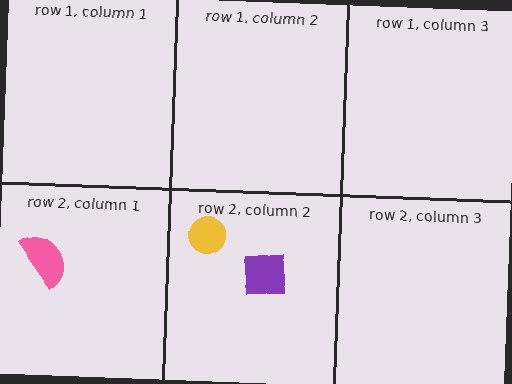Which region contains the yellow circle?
The row 2, column 2 region.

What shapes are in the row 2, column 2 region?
The purple square, the yellow circle.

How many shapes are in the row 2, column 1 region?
1.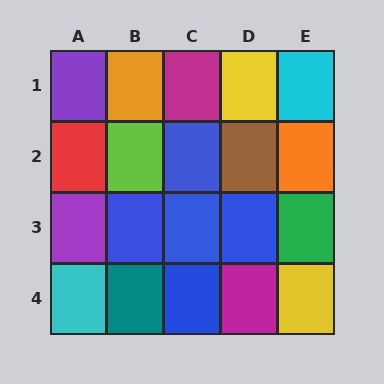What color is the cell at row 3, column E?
Green.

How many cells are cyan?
2 cells are cyan.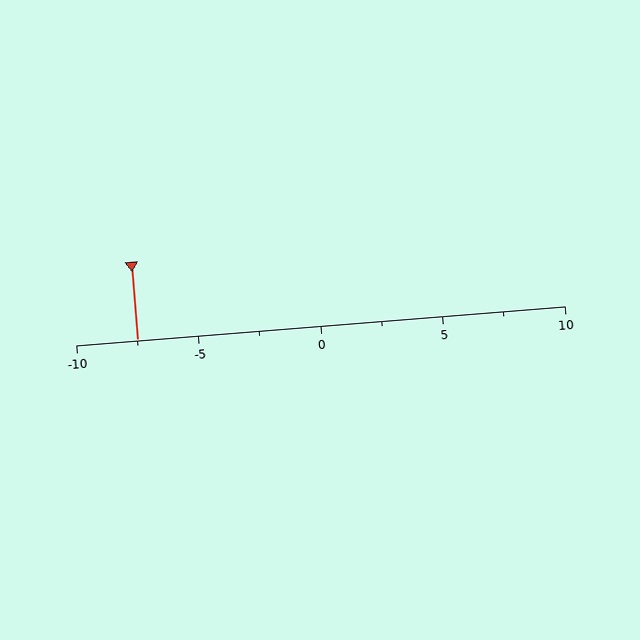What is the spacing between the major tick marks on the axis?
The major ticks are spaced 5 apart.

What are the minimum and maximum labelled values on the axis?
The axis runs from -10 to 10.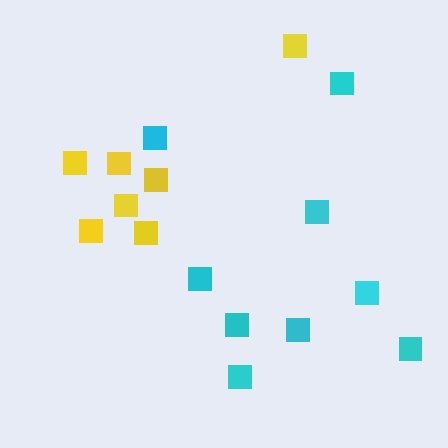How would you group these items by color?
There are 2 groups: one group of yellow squares (7) and one group of cyan squares (9).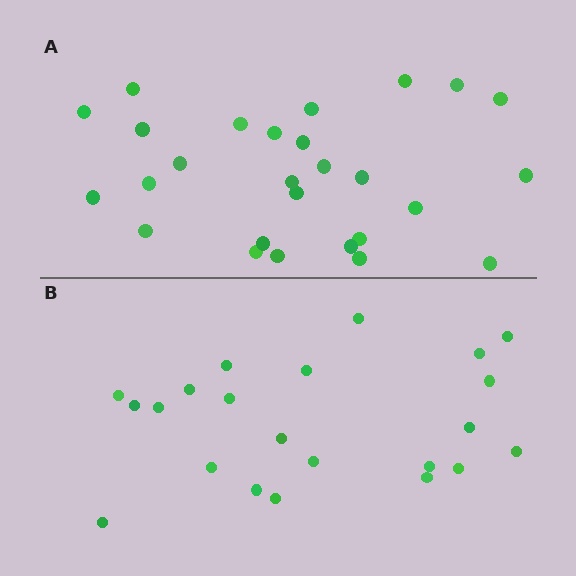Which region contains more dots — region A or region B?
Region A (the top region) has more dots.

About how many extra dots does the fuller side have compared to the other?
Region A has about 5 more dots than region B.